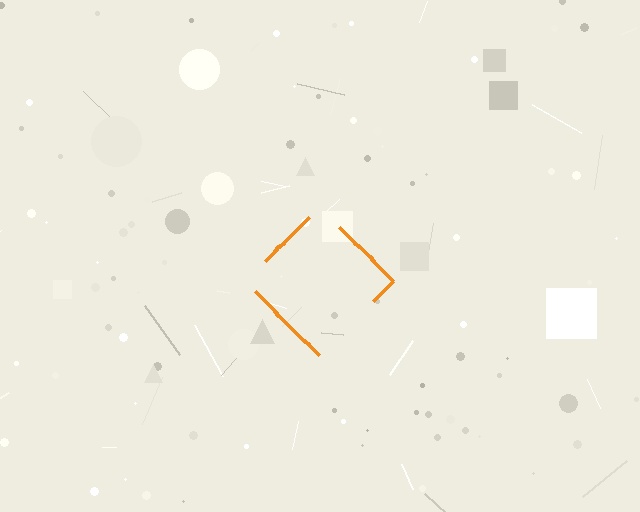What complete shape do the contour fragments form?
The contour fragments form a diamond.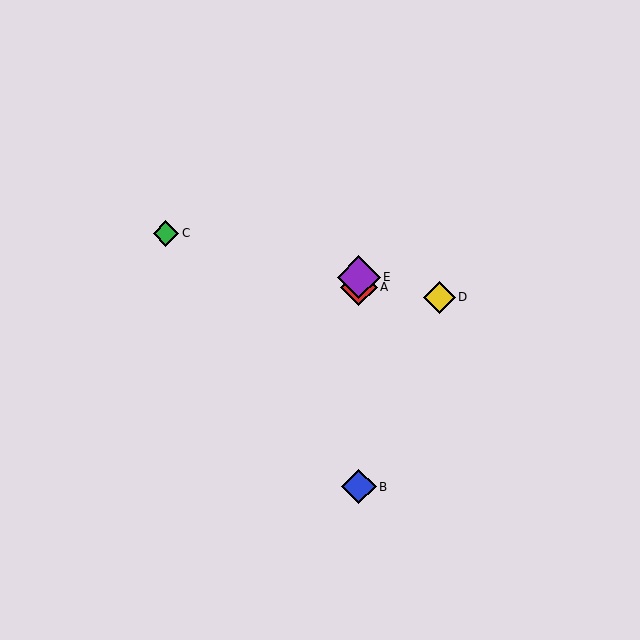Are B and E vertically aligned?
Yes, both are at x≈359.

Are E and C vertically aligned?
No, E is at x≈359 and C is at x≈166.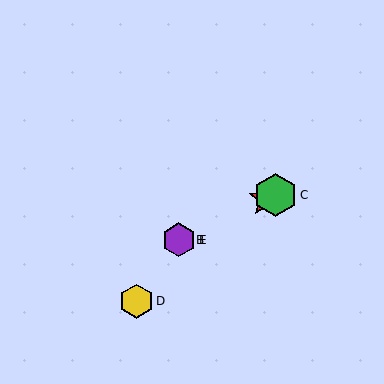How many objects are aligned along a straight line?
4 objects (A, B, C, E) are aligned along a straight line.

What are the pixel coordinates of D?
Object D is at (136, 301).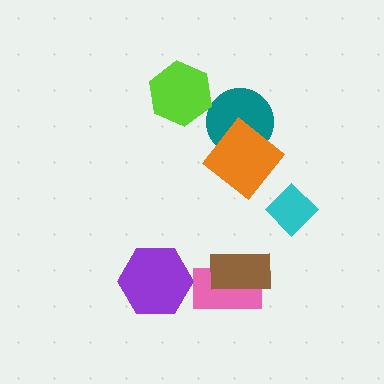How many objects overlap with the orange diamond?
1 object overlaps with the orange diamond.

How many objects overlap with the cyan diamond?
0 objects overlap with the cyan diamond.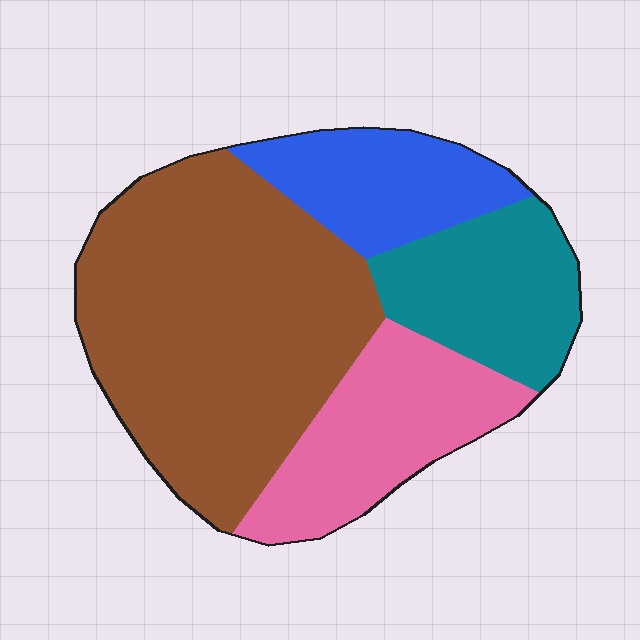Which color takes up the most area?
Brown, at roughly 50%.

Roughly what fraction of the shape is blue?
Blue covers 15% of the shape.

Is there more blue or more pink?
Pink.